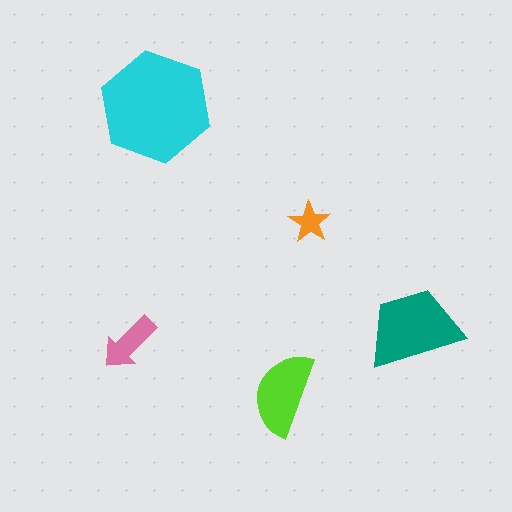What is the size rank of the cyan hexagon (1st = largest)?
1st.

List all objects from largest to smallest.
The cyan hexagon, the teal trapezoid, the lime semicircle, the pink arrow, the orange star.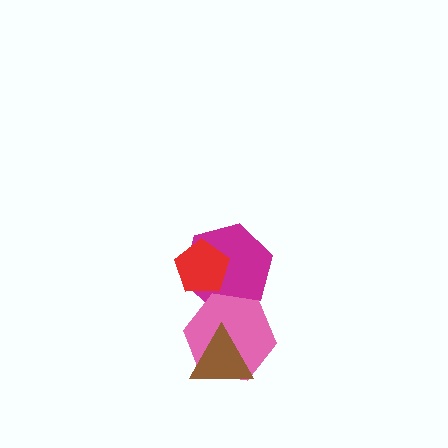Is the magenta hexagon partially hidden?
Yes, it is partially covered by another shape.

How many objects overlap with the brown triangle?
1 object overlaps with the brown triangle.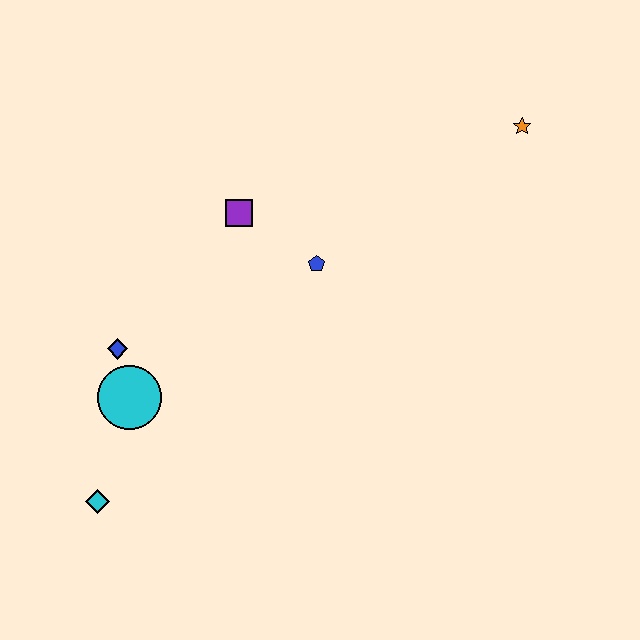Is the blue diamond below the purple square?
Yes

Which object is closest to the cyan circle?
The blue diamond is closest to the cyan circle.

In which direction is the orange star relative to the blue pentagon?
The orange star is to the right of the blue pentagon.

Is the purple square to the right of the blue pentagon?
No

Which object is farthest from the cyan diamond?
The orange star is farthest from the cyan diamond.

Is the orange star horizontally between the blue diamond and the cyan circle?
No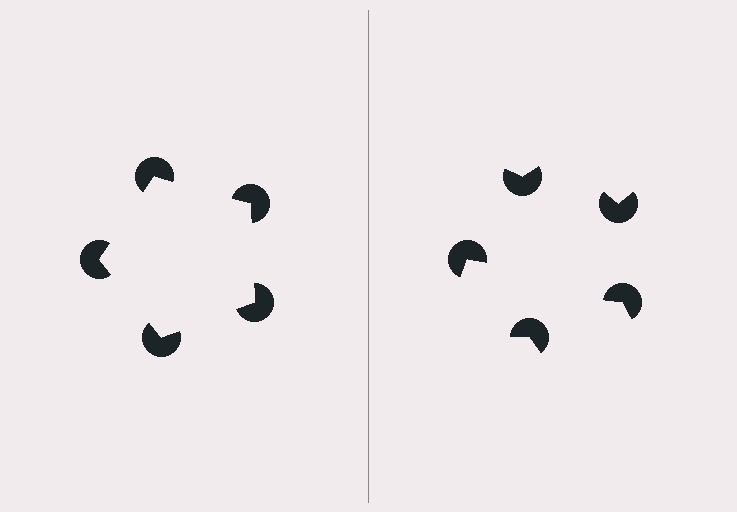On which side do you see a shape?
An illusory pentagon appears on the left side. On the right side the wedge cuts are rotated, so no coherent shape forms.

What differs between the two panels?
The pac-man discs are positioned identically on both sides; only the wedge orientations differ. On the left they align to a pentagon; on the right they are misaligned.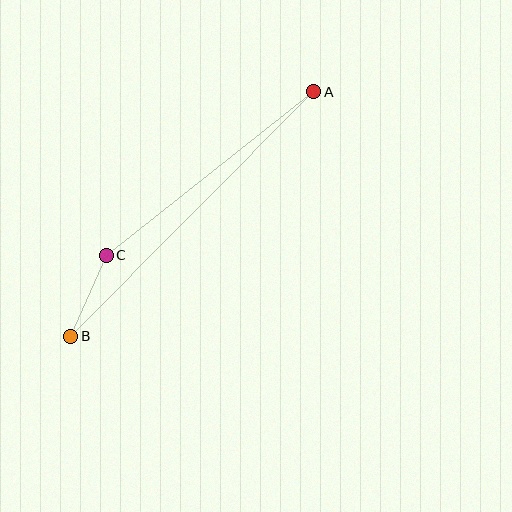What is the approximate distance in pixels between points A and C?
The distance between A and C is approximately 264 pixels.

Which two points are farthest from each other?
Points A and B are farthest from each other.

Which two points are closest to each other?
Points B and C are closest to each other.